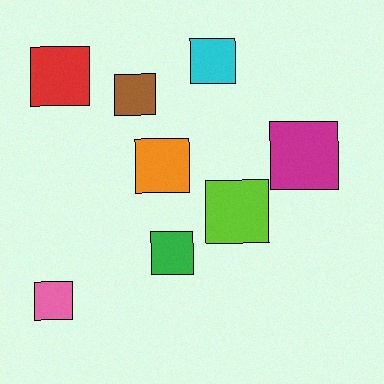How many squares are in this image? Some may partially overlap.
There are 8 squares.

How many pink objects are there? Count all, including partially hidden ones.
There is 1 pink object.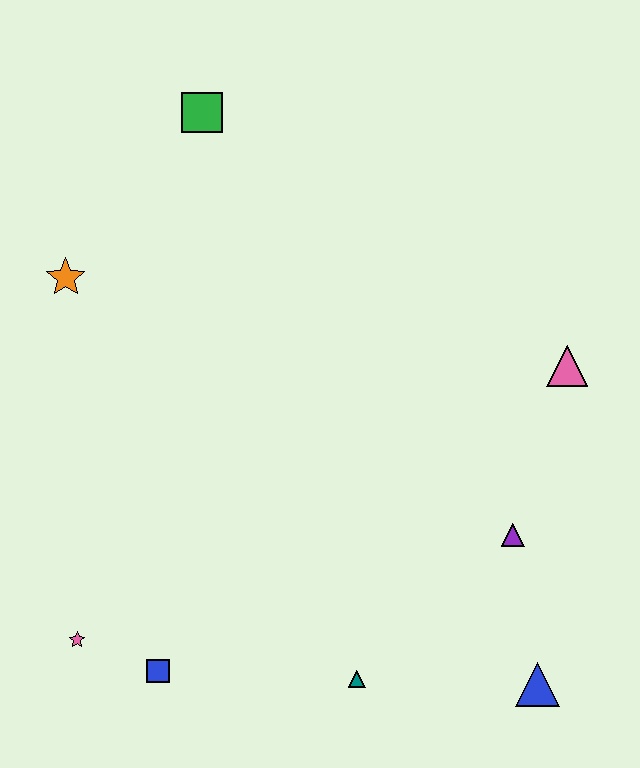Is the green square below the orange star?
No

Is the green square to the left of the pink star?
No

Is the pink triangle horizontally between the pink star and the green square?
No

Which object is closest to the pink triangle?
The purple triangle is closest to the pink triangle.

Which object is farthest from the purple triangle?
The green square is farthest from the purple triangle.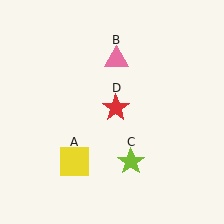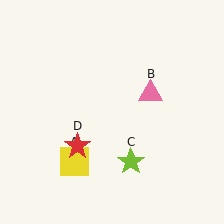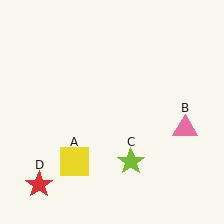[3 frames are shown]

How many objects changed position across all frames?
2 objects changed position: pink triangle (object B), red star (object D).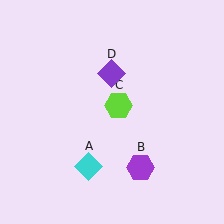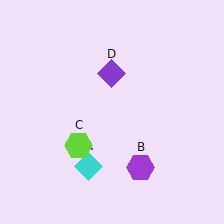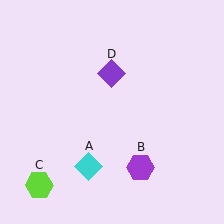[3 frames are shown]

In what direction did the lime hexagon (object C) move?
The lime hexagon (object C) moved down and to the left.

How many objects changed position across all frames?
1 object changed position: lime hexagon (object C).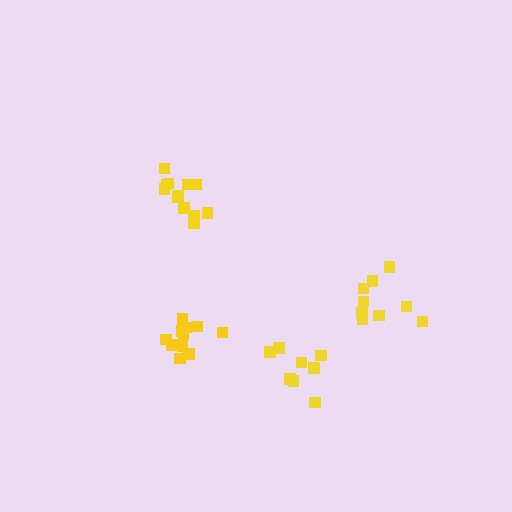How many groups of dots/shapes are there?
There are 4 groups.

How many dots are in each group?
Group 1: 9 dots, Group 2: 11 dots, Group 3: 8 dots, Group 4: 12 dots (40 total).